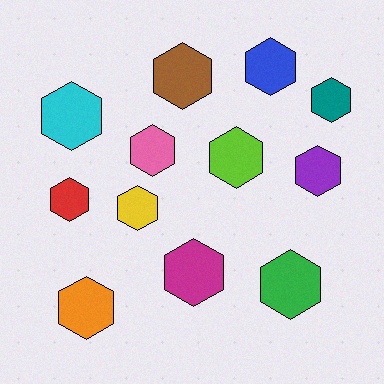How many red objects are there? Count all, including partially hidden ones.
There is 1 red object.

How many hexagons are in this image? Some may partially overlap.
There are 12 hexagons.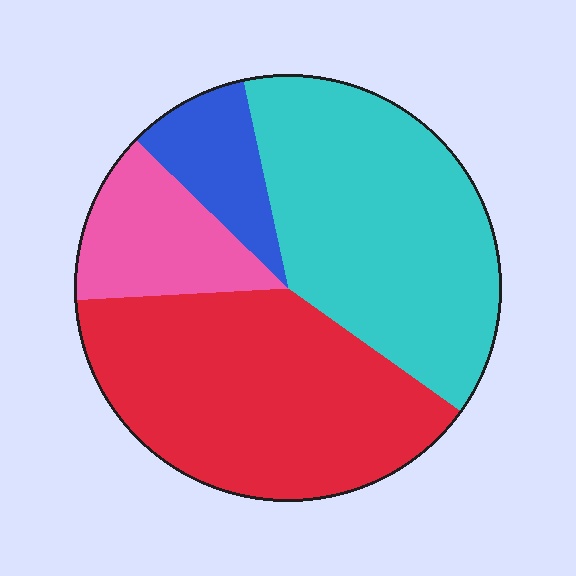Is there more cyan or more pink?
Cyan.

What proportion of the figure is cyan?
Cyan takes up about three eighths (3/8) of the figure.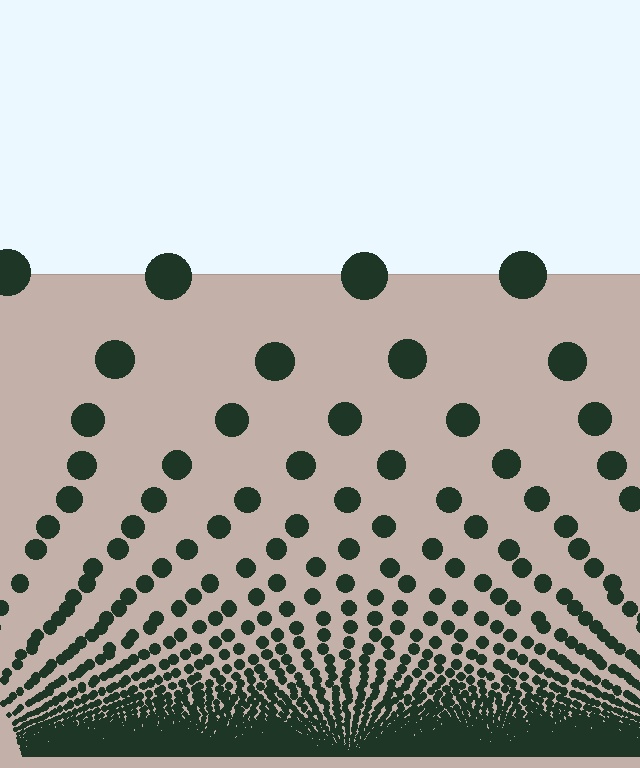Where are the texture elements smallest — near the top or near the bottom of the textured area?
Near the bottom.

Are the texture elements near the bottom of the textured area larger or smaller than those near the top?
Smaller. The gradient is inverted — elements near the bottom are smaller and denser.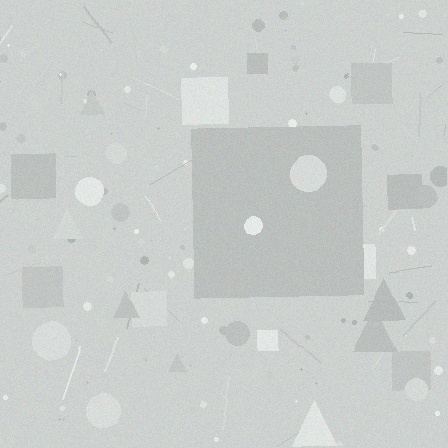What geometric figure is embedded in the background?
A square is embedded in the background.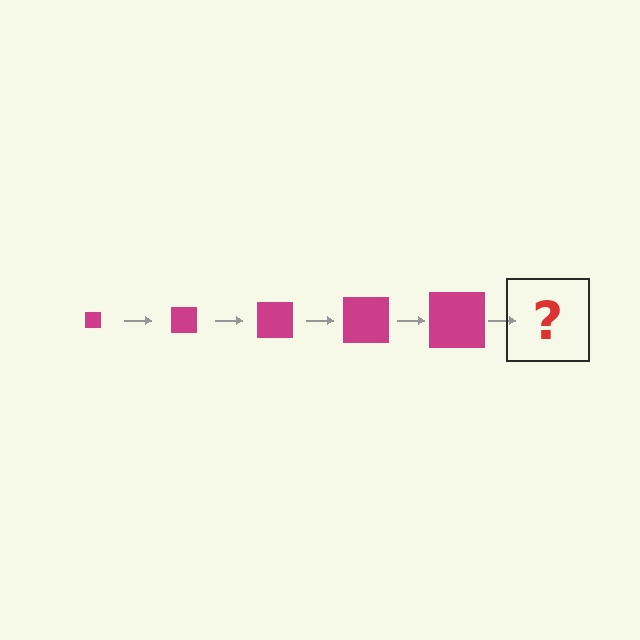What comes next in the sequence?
The next element should be a magenta square, larger than the previous one.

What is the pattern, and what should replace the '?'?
The pattern is that the square gets progressively larger each step. The '?' should be a magenta square, larger than the previous one.